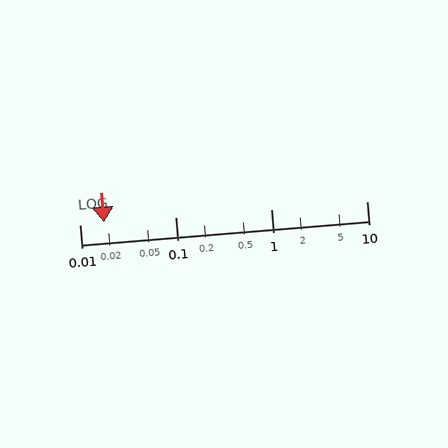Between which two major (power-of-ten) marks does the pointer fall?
The pointer is between 0.01 and 0.1.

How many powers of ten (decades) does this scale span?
The scale spans 3 decades, from 0.01 to 10.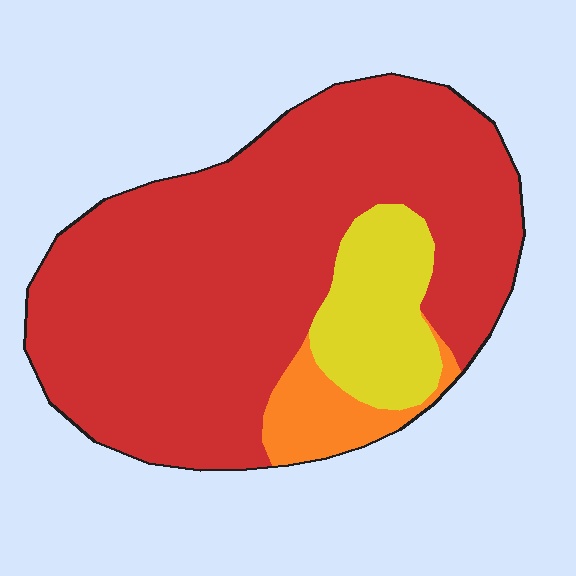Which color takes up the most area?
Red, at roughly 80%.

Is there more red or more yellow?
Red.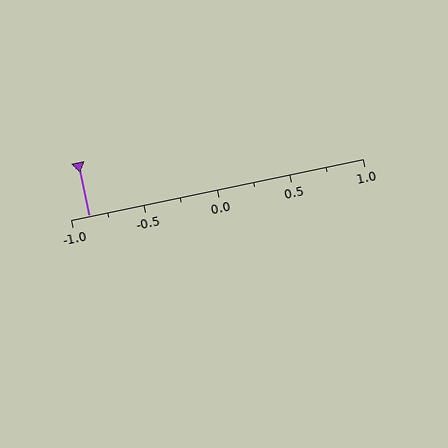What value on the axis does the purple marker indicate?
The marker indicates approximately -0.88.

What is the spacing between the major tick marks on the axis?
The major ticks are spaced 0.5 apart.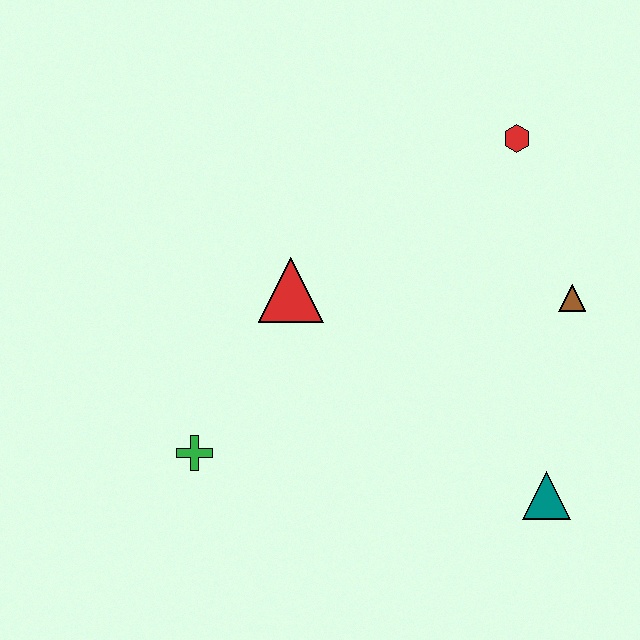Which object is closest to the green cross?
The red triangle is closest to the green cross.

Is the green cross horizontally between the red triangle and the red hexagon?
No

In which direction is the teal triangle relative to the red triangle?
The teal triangle is to the right of the red triangle.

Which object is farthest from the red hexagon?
The green cross is farthest from the red hexagon.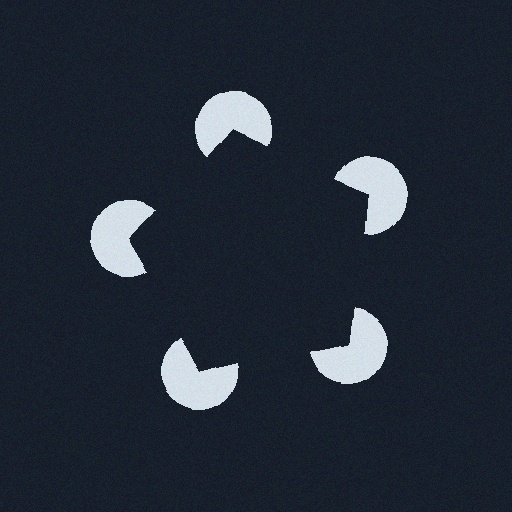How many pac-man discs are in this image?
There are 5 — one at each vertex of the illusory pentagon.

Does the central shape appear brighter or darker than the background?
It typically appears slightly darker than the background, even though no actual brightness change is drawn.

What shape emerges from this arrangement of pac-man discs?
An illusory pentagon — its edges are inferred from the aligned wedge cuts in the pac-man discs, not physically drawn.